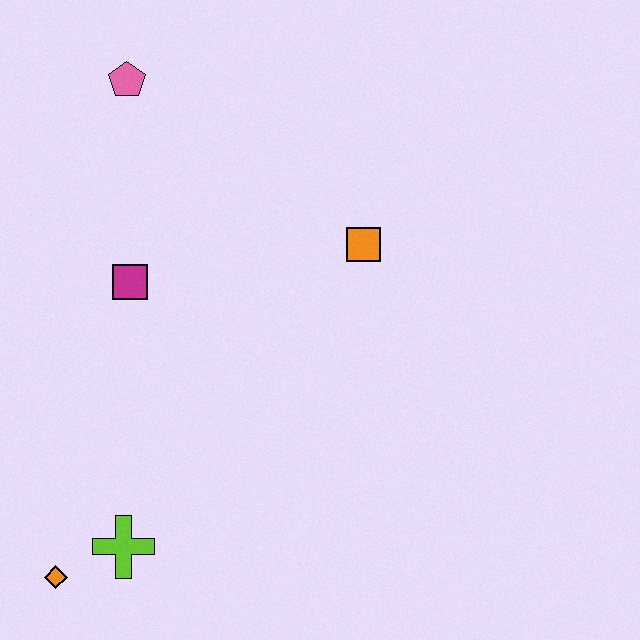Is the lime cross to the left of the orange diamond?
No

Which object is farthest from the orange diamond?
The pink pentagon is farthest from the orange diamond.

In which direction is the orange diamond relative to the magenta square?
The orange diamond is below the magenta square.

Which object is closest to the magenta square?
The pink pentagon is closest to the magenta square.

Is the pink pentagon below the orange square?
No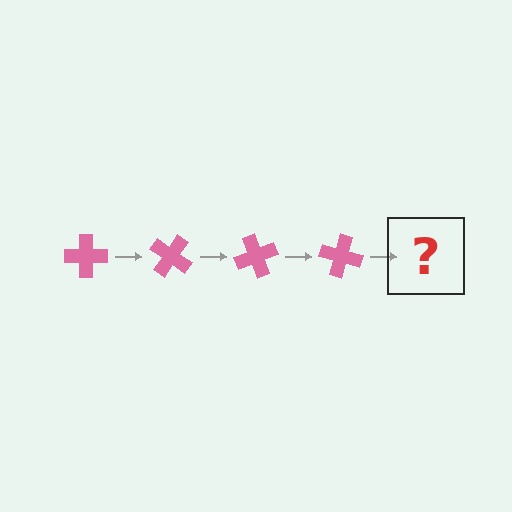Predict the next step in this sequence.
The next step is a pink cross rotated 140 degrees.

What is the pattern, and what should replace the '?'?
The pattern is that the cross rotates 35 degrees each step. The '?' should be a pink cross rotated 140 degrees.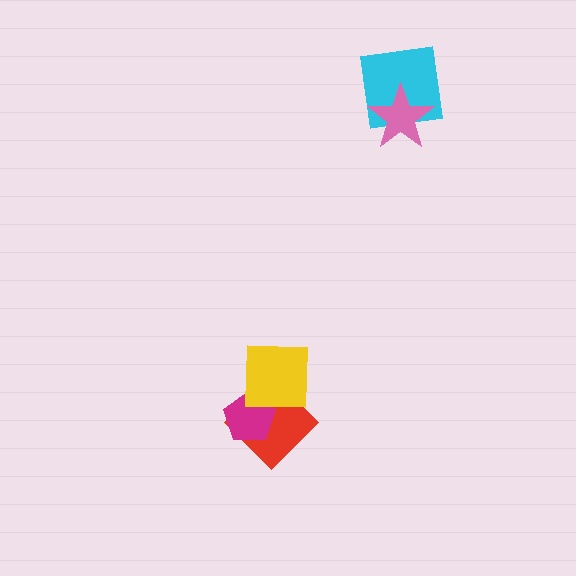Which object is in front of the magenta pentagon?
The yellow square is in front of the magenta pentagon.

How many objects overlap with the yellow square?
2 objects overlap with the yellow square.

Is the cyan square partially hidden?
Yes, it is partially covered by another shape.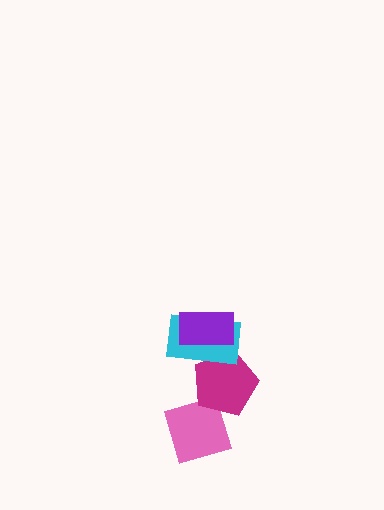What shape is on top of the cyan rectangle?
The purple rectangle is on top of the cyan rectangle.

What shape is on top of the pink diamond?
The magenta pentagon is on top of the pink diamond.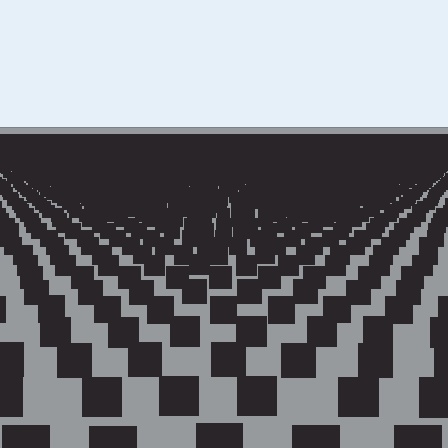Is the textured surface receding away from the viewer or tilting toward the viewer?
The surface is receding away from the viewer. Texture elements get smaller and denser toward the top.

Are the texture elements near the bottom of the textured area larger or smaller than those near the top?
Larger. Near the bottom, elements are closer to the viewer and appear at a bigger on-screen size.